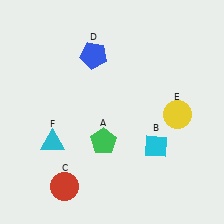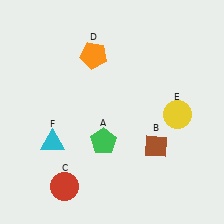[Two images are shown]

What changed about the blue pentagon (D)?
In Image 1, D is blue. In Image 2, it changed to orange.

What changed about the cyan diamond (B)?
In Image 1, B is cyan. In Image 2, it changed to brown.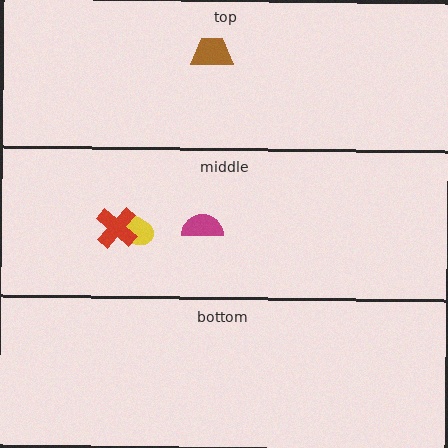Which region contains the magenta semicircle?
The middle region.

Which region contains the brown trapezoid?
The top region.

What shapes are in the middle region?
The yellow ellipse, the magenta semicircle, the red cross.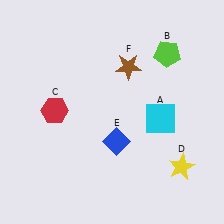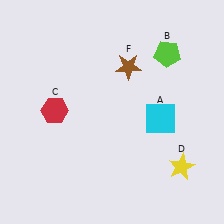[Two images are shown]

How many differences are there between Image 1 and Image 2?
There is 1 difference between the two images.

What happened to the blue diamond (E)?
The blue diamond (E) was removed in Image 2. It was in the bottom-right area of Image 1.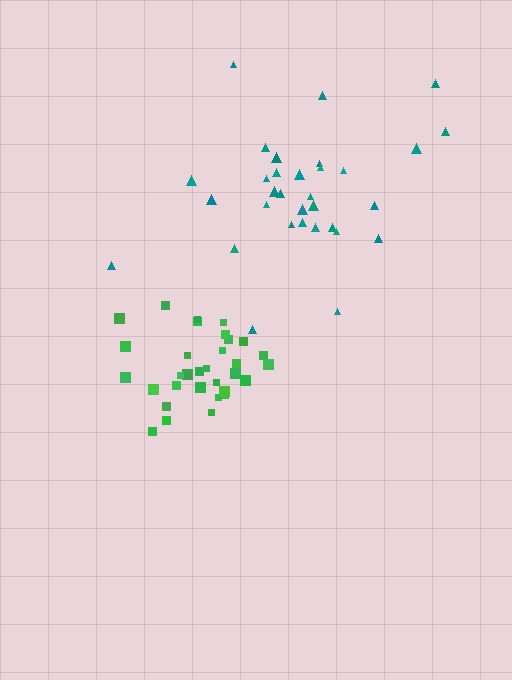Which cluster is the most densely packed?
Green.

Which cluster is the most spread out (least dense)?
Teal.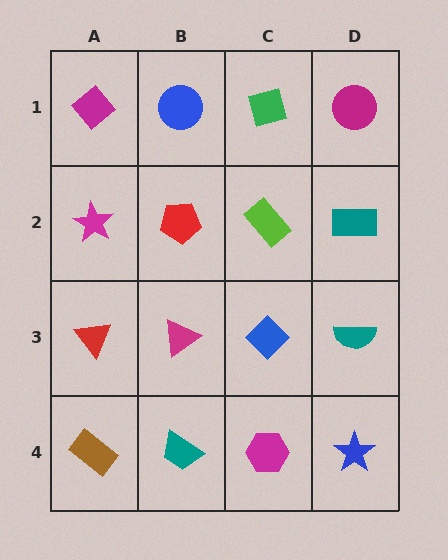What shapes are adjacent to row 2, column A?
A magenta diamond (row 1, column A), a red triangle (row 3, column A), a red pentagon (row 2, column B).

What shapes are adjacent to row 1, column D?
A teal rectangle (row 2, column D), a green diamond (row 1, column C).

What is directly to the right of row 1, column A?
A blue circle.